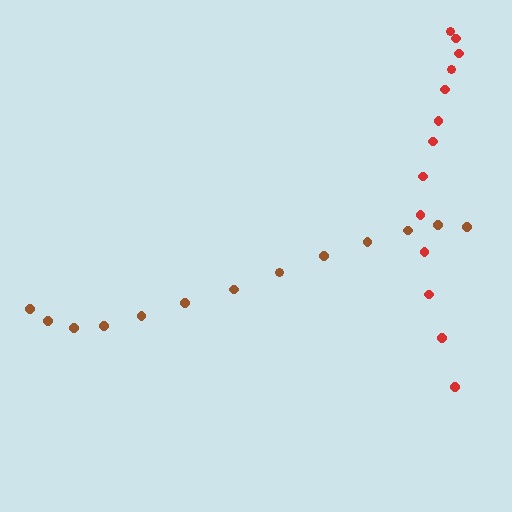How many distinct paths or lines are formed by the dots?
There are 2 distinct paths.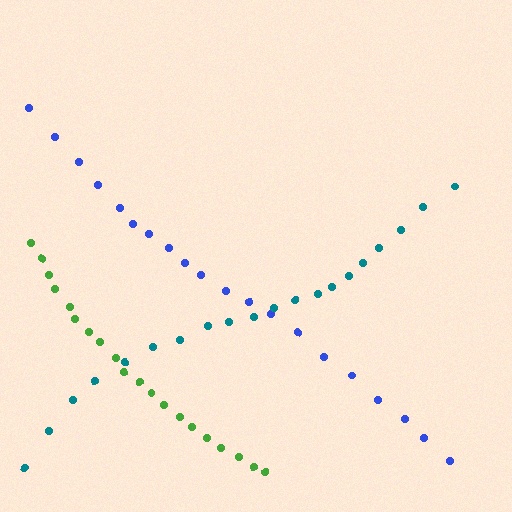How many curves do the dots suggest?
There are 3 distinct paths.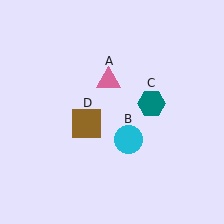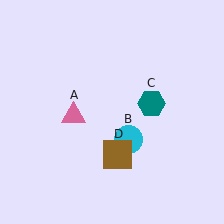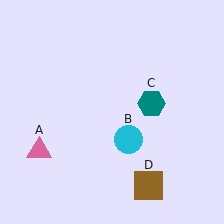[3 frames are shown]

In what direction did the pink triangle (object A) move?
The pink triangle (object A) moved down and to the left.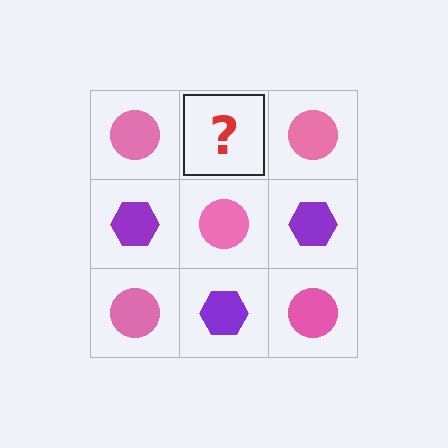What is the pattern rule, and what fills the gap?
The rule is that it alternates pink circle and purple hexagon in a checkerboard pattern. The gap should be filled with a purple hexagon.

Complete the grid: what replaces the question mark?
The question mark should be replaced with a purple hexagon.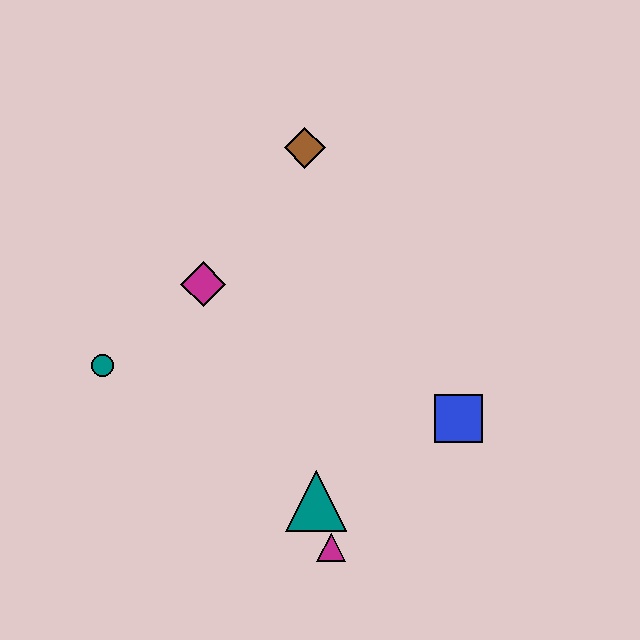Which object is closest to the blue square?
The teal triangle is closest to the blue square.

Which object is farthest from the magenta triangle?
The brown diamond is farthest from the magenta triangle.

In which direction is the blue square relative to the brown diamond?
The blue square is below the brown diamond.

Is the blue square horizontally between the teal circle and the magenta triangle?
No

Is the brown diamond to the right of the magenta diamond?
Yes